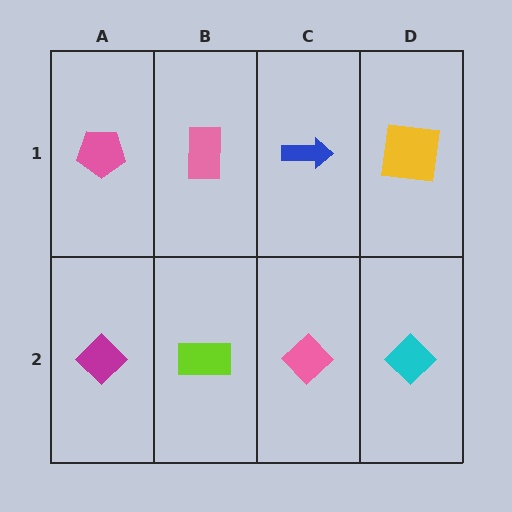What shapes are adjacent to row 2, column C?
A blue arrow (row 1, column C), a lime rectangle (row 2, column B), a cyan diamond (row 2, column D).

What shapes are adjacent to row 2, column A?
A pink pentagon (row 1, column A), a lime rectangle (row 2, column B).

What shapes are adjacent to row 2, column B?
A pink rectangle (row 1, column B), a magenta diamond (row 2, column A), a pink diamond (row 2, column C).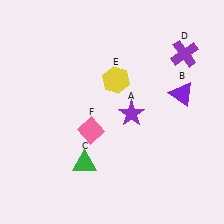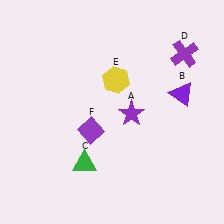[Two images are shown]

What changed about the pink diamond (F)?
In Image 1, F is pink. In Image 2, it changed to purple.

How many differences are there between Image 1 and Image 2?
There is 1 difference between the two images.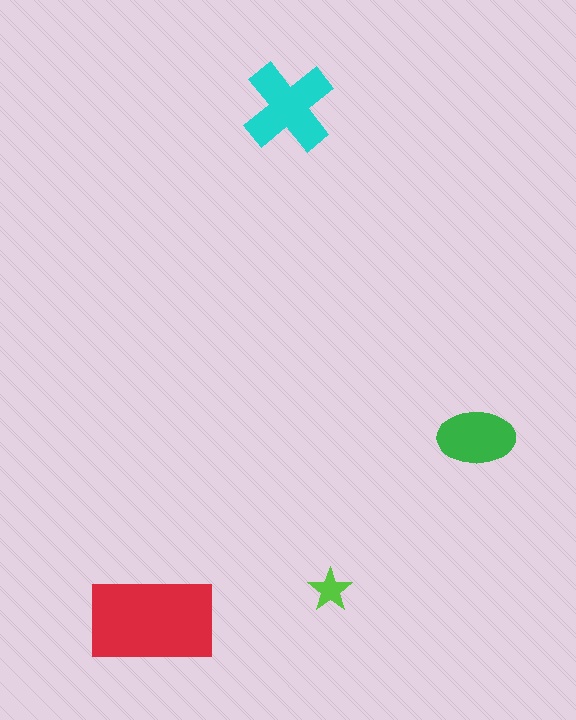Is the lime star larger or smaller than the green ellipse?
Smaller.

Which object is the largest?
The red rectangle.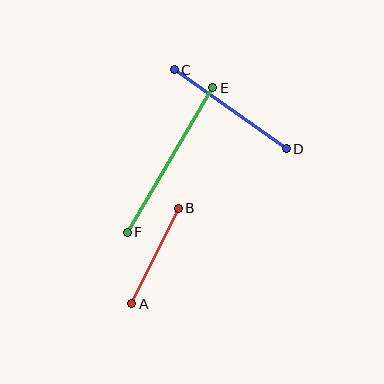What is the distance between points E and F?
The distance is approximately 168 pixels.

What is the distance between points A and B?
The distance is approximately 106 pixels.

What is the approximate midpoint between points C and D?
The midpoint is at approximately (230, 109) pixels.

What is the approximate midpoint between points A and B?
The midpoint is at approximately (155, 256) pixels.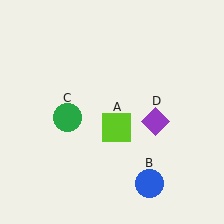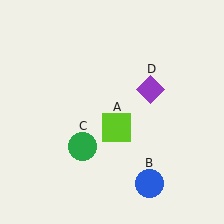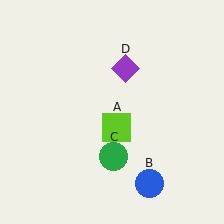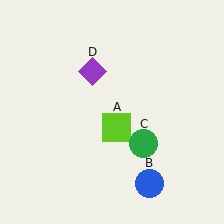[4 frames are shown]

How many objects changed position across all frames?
2 objects changed position: green circle (object C), purple diamond (object D).